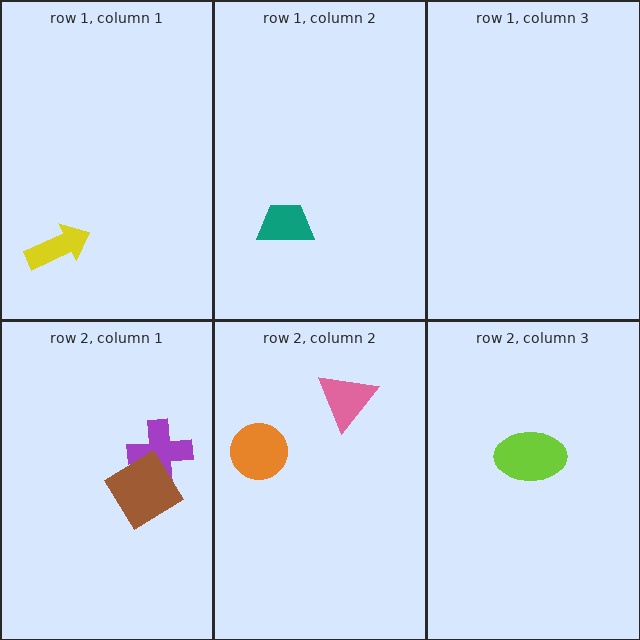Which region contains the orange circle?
The row 2, column 2 region.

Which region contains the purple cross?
The row 2, column 1 region.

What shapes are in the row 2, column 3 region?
The lime ellipse.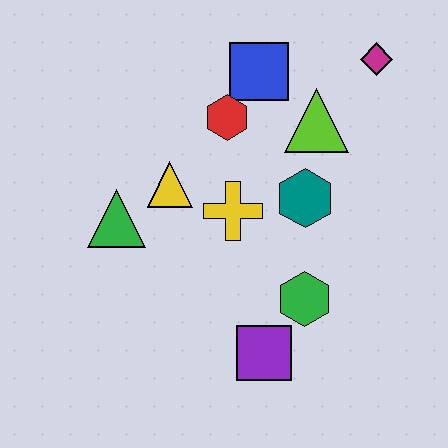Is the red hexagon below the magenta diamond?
Yes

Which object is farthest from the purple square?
The magenta diamond is farthest from the purple square.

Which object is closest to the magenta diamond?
The lime triangle is closest to the magenta diamond.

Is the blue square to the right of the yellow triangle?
Yes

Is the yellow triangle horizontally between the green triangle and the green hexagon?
Yes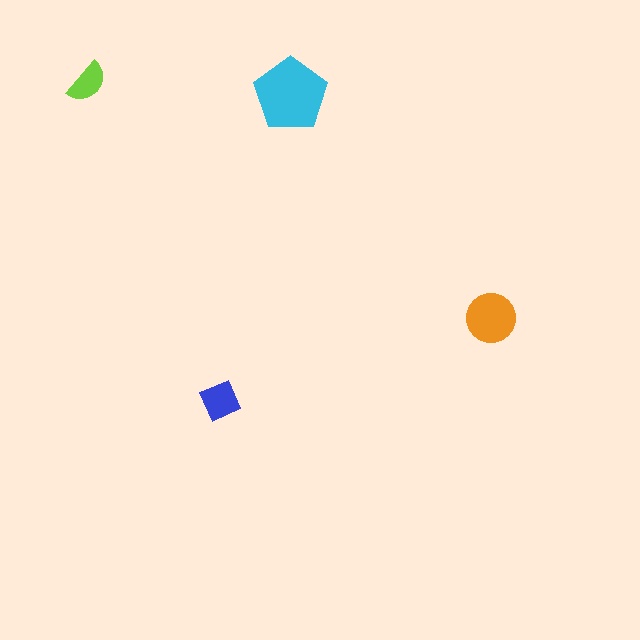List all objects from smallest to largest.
The lime semicircle, the blue diamond, the orange circle, the cyan pentagon.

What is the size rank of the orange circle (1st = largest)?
2nd.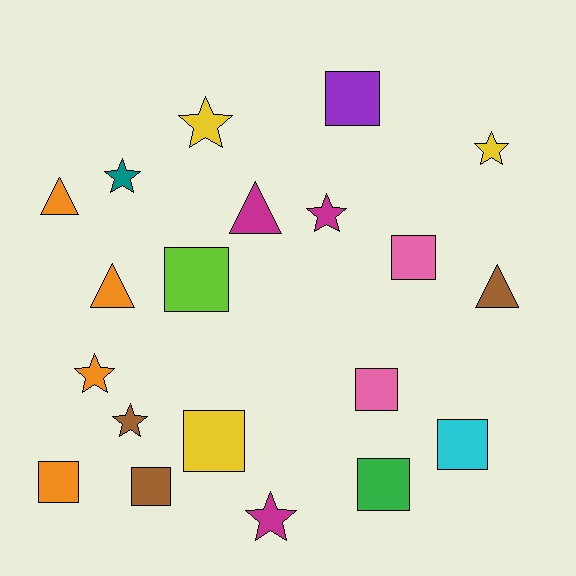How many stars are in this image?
There are 7 stars.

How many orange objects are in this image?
There are 4 orange objects.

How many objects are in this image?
There are 20 objects.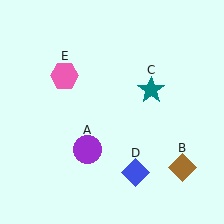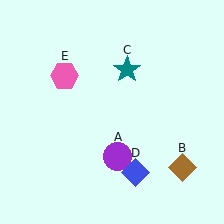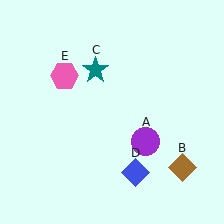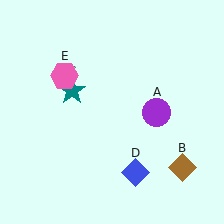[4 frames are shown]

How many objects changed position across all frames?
2 objects changed position: purple circle (object A), teal star (object C).